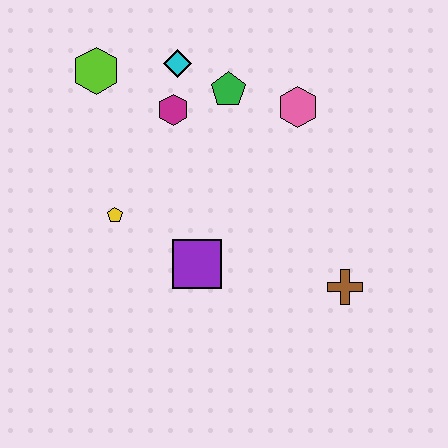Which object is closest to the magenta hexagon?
The cyan diamond is closest to the magenta hexagon.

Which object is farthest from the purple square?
The lime hexagon is farthest from the purple square.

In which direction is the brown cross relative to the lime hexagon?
The brown cross is to the right of the lime hexagon.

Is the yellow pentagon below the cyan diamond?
Yes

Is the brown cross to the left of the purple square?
No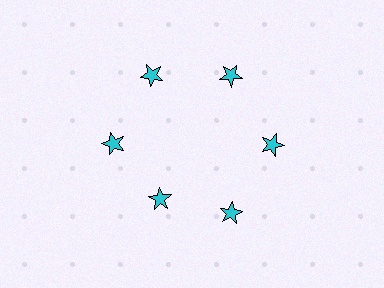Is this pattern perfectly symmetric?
No. The 6 cyan stars are arranged in a ring, but one element near the 7 o'clock position is pulled inward toward the center, breaking the 6-fold rotational symmetry.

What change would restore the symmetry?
The symmetry would be restored by moving it outward, back onto the ring so that all 6 stars sit at equal angles and equal distance from the center.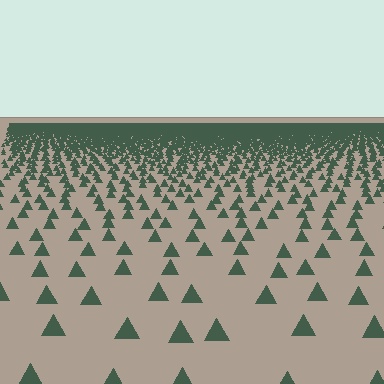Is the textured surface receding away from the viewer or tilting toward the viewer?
The surface is receding away from the viewer. Texture elements get smaller and denser toward the top.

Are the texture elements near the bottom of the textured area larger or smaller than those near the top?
Larger. Near the bottom, elements are closer to the viewer and appear at a bigger on-screen size.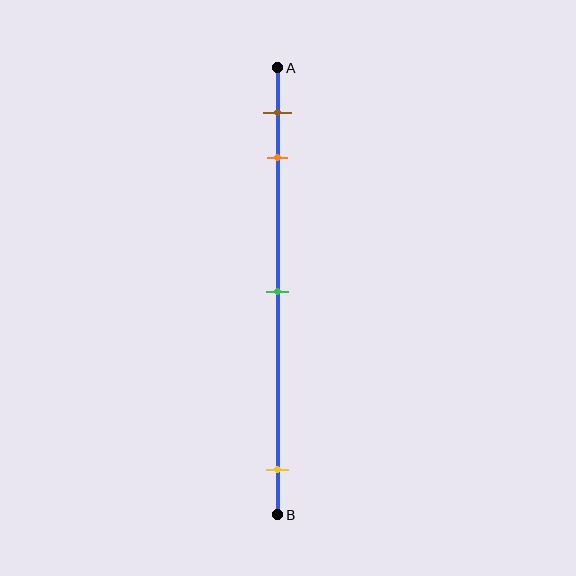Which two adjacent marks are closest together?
The brown and orange marks are the closest adjacent pair.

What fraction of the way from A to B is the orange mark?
The orange mark is approximately 20% (0.2) of the way from A to B.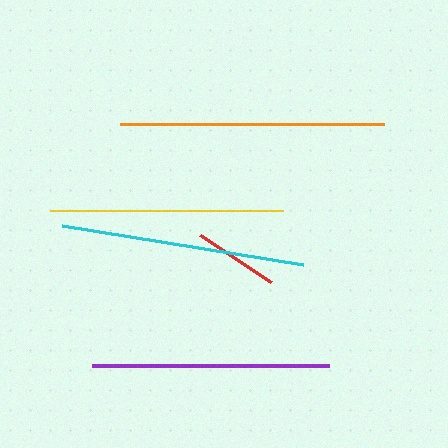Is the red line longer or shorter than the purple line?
The purple line is longer than the red line.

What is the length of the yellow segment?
The yellow segment is approximately 233 pixels long.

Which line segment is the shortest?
The red line is the shortest at approximately 85 pixels.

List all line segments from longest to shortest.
From longest to shortest: orange, cyan, purple, yellow, red.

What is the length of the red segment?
The red segment is approximately 85 pixels long.